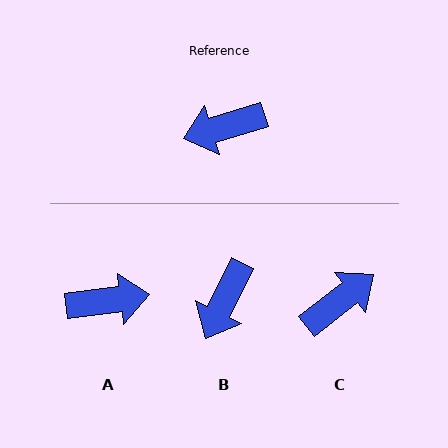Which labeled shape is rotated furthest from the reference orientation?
A, about 171 degrees away.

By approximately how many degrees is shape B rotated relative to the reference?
Approximately 47 degrees counter-clockwise.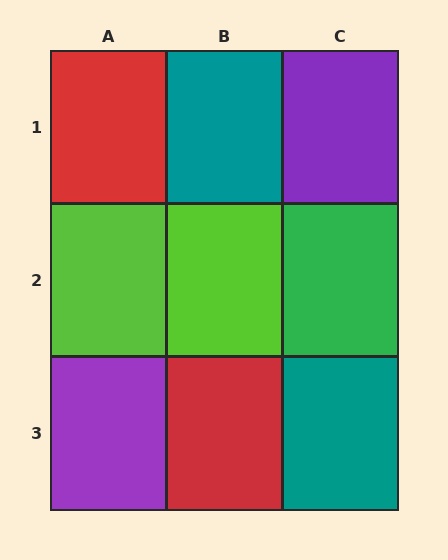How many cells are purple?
2 cells are purple.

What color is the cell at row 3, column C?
Teal.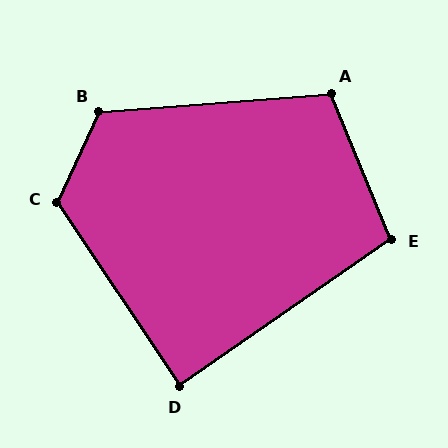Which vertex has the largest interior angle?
C, at approximately 122 degrees.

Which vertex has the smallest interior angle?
D, at approximately 89 degrees.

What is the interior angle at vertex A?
Approximately 108 degrees (obtuse).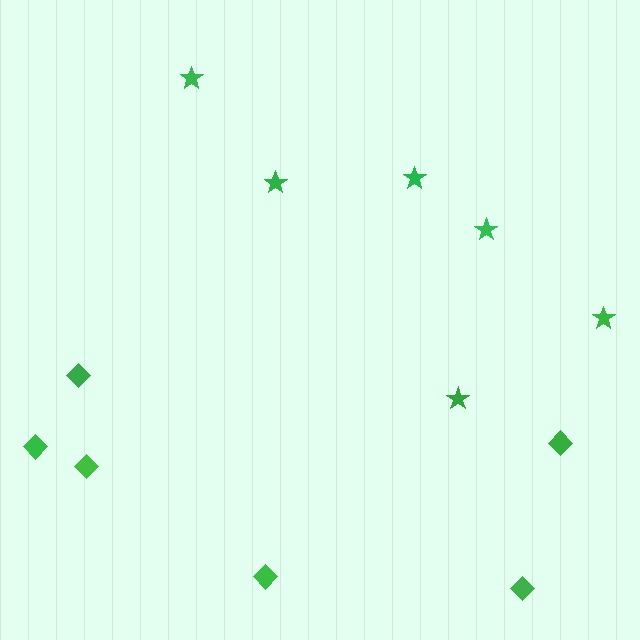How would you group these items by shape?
There are 2 groups: one group of diamonds (6) and one group of stars (6).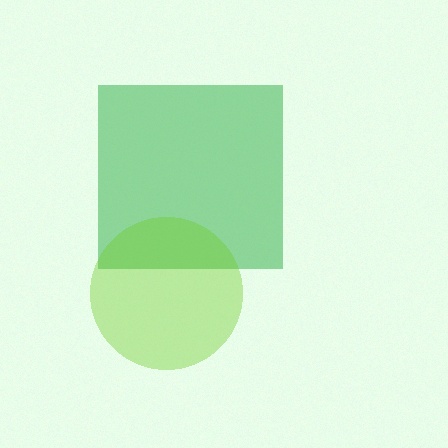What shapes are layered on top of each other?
The layered shapes are: a green square, a lime circle.